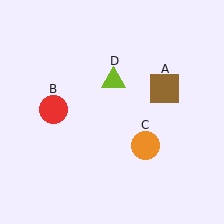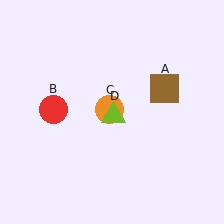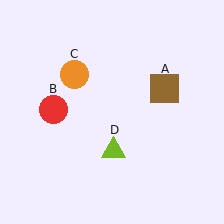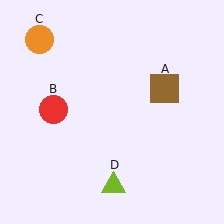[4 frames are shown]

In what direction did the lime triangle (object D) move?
The lime triangle (object D) moved down.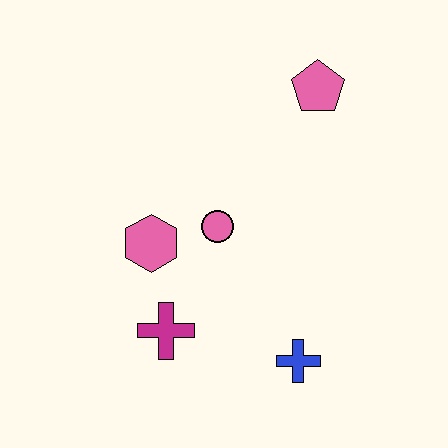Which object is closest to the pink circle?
The pink hexagon is closest to the pink circle.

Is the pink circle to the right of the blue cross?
No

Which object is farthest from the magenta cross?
The pink pentagon is farthest from the magenta cross.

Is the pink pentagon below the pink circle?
No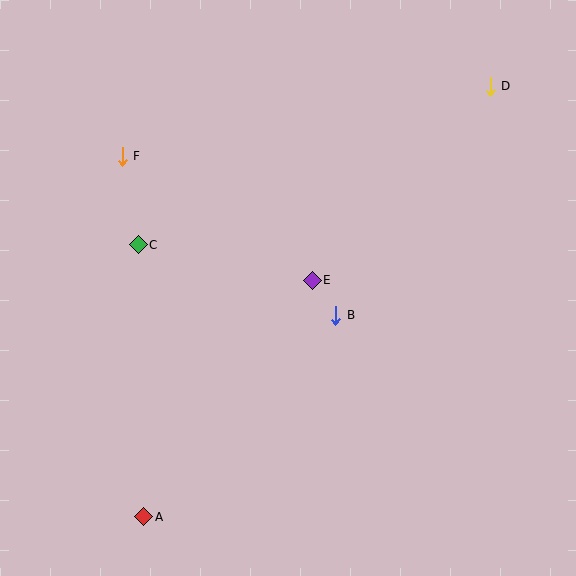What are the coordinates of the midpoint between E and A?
The midpoint between E and A is at (228, 399).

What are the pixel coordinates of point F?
Point F is at (122, 156).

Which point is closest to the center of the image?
Point E at (312, 280) is closest to the center.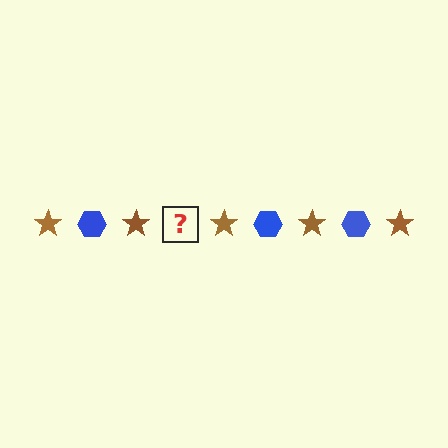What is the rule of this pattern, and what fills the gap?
The rule is that the pattern alternates between brown star and blue hexagon. The gap should be filled with a blue hexagon.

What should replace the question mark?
The question mark should be replaced with a blue hexagon.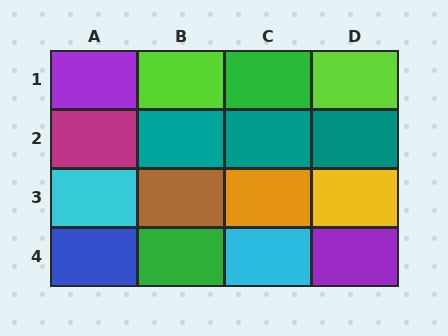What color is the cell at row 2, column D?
Teal.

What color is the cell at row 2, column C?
Teal.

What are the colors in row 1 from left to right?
Purple, lime, green, lime.